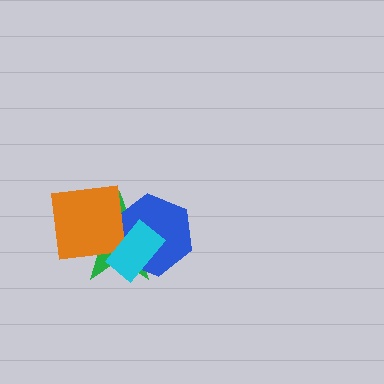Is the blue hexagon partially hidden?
Yes, it is partially covered by another shape.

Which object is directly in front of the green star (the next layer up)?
The blue hexagon is directly in front of the green star.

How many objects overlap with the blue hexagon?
3 objects overlap with the blue hexagon.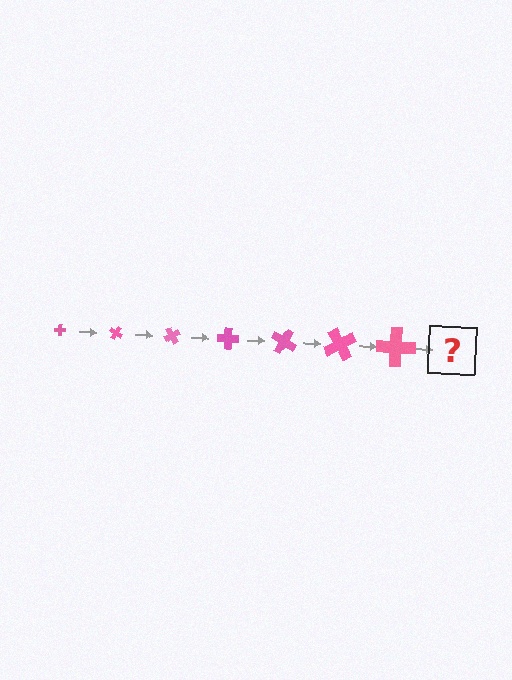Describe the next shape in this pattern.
It should be a cross, larger than the previous one and rotated 210 degrees from the start.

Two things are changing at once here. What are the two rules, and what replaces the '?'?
The two rules are that the cross grows larger each step and it rotates 30 degrees each step. The '?' should be a cross, larger than the previous one and rotated 210 degrees from the start.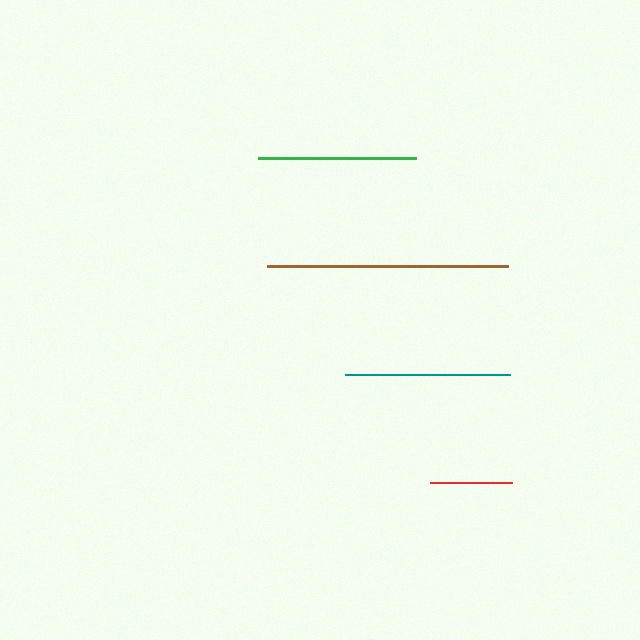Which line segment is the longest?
The brown line is the longest at approximately 241 pixels.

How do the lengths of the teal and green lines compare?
The teal and green lines are approximately the same length.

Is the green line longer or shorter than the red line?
The green line is longer than the red line.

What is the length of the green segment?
The green segment is approximately 159 pixels long.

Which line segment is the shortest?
The red line is the shortest at approximately 82 pixels.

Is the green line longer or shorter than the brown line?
The brown line is longer than the green line.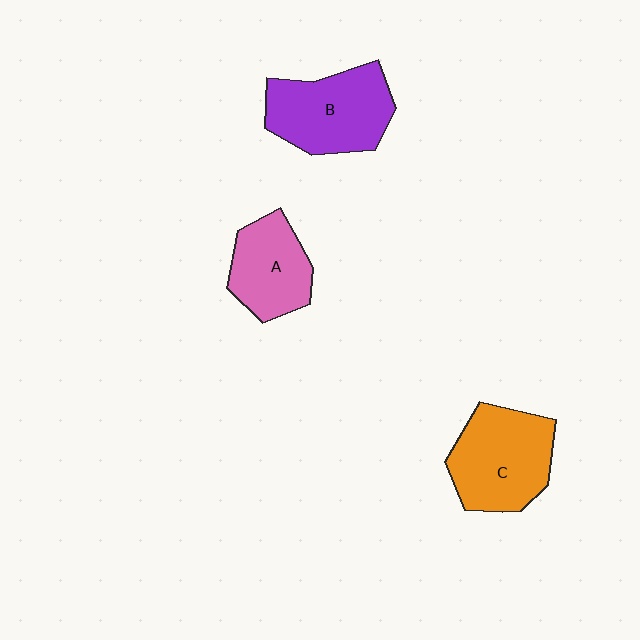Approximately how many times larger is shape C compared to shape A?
Approximately 1.4 times.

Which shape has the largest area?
Shape C (orange).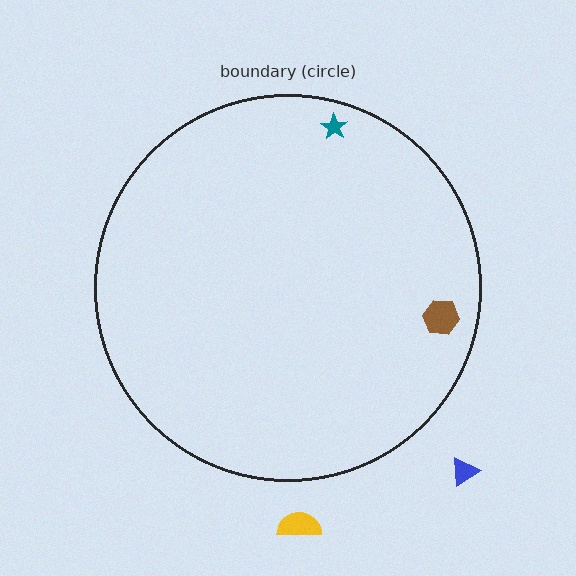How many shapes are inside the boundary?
2 inside, 2 outside.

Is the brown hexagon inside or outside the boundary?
Inside.